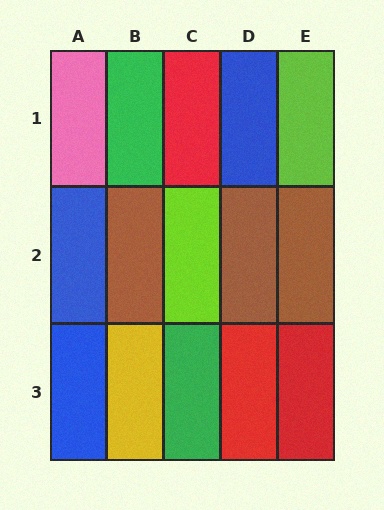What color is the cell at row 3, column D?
Red.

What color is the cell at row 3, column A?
Blue.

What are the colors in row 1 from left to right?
Pink, green, red, blue, lime.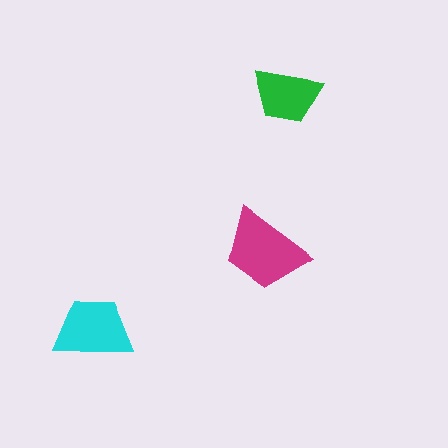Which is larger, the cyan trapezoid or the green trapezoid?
The cyan one.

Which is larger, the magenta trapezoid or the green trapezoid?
The magenta one.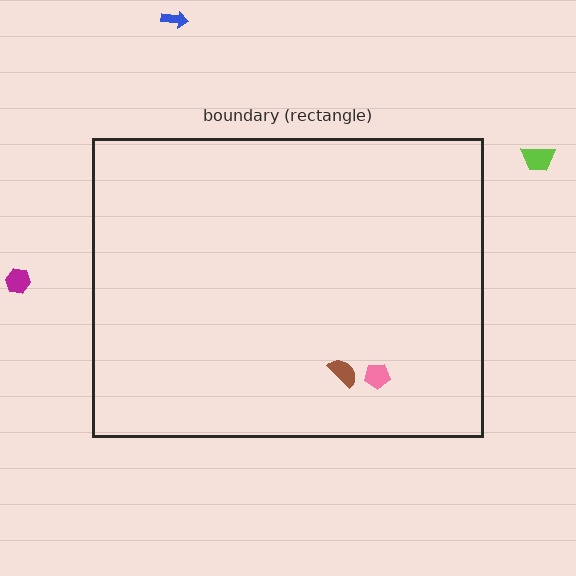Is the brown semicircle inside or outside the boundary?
Inside.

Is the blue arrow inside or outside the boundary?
Outside.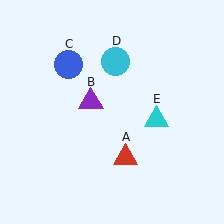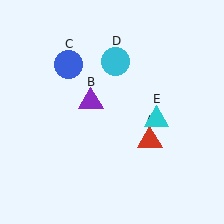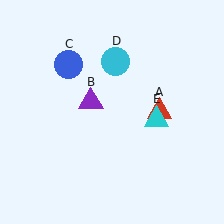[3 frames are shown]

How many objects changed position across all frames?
1 object changed position: red triangle (object A).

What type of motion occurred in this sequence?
The red triangle (object A) rotated counterclockwise around the center of the scene.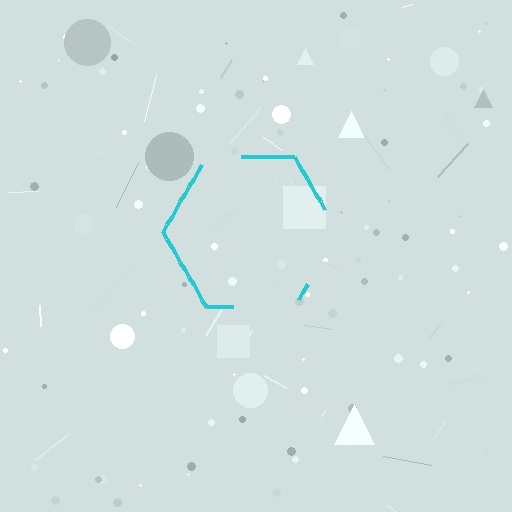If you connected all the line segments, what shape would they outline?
They would outline a hexagon.